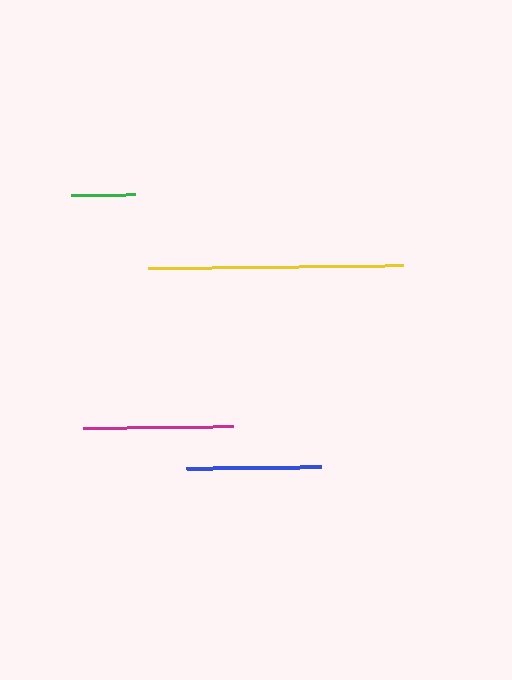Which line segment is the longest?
The yellow line is the longest at approximately 254 pixels.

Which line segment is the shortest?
The green line is the shortest at approximately 64 pixels.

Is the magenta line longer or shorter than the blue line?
The magenta line is longer than the blue line.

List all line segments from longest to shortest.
From longest to shortest: yellow, magenta, blue, green.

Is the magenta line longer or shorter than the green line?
The magenta line is longer than the green line.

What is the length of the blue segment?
The blue segment is approximately 135 pixels long.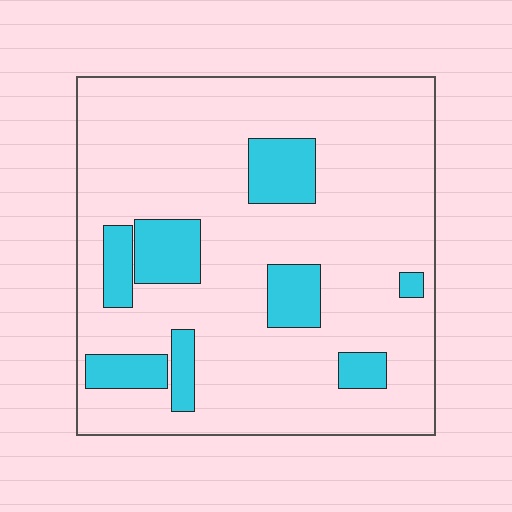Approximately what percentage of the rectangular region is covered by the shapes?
Approximately 15%.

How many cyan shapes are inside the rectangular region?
8.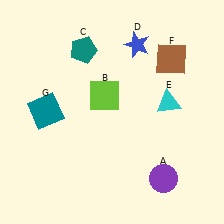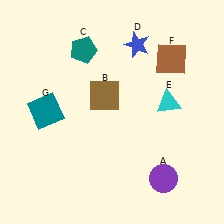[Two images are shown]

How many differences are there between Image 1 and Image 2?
There is 1 difference between the two images.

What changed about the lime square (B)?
In Image 1, B is lime. In Image 2, it changed to brown.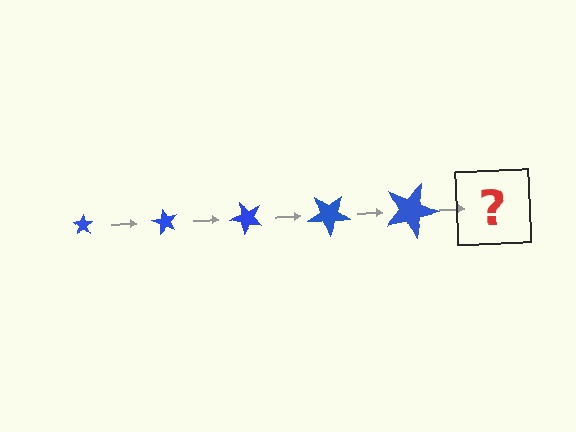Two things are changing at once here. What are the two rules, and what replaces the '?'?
The two rules are that the star grows larger each step and it rotates 60 degrees each step. The '?' should be a star, larger than the previous one and rotated 300 degrees from the start.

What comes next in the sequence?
The next element should be a star, larger than the previous one and rotated 300 degrees from the start.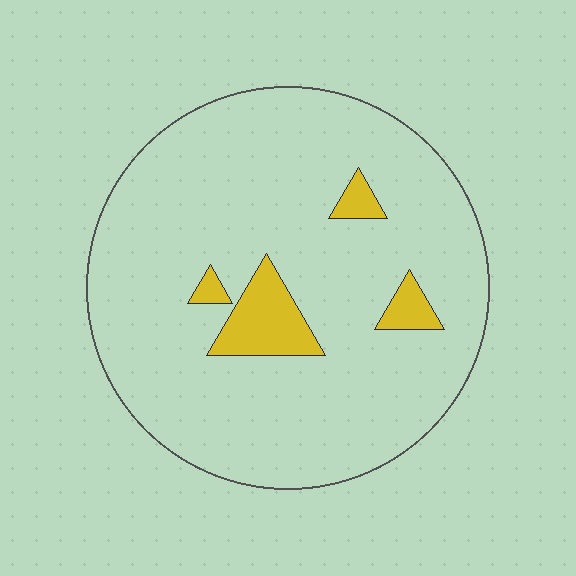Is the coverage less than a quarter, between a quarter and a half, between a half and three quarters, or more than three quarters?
Less than a quarter.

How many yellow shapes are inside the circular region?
4.